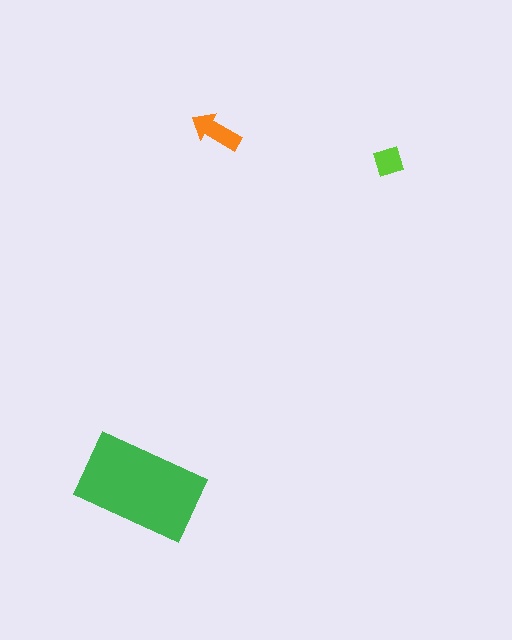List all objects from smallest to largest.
The lime diamond, the orange arrow, the green rectangle.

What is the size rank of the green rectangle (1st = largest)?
1st.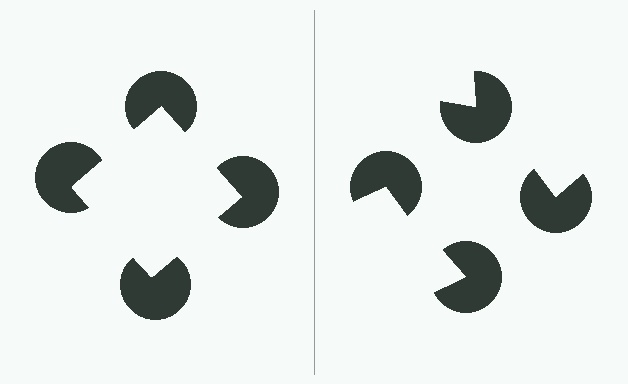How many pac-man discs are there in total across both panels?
8 — 4 on each side.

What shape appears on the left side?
An illusory square.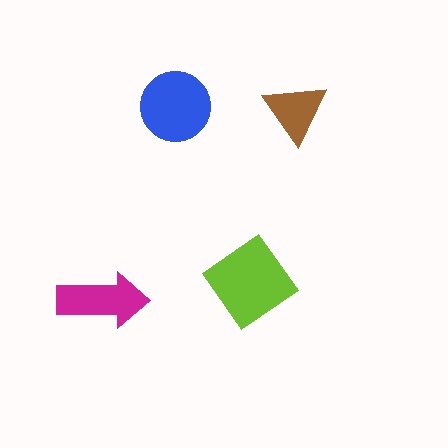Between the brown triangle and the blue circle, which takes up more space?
The blue circle.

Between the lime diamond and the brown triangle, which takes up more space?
The lime diamond.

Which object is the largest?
The lime diamond.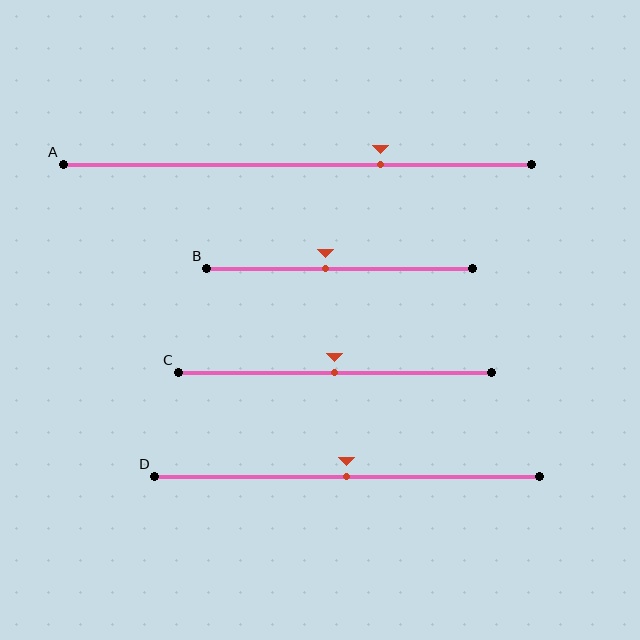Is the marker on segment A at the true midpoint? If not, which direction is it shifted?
No, the marker on segment A is shifted to the right by about 18% of the segment length.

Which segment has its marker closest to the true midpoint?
Segment C has its marker closest to the true midpoint.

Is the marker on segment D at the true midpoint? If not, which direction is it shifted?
Yes, the marker on segment D is at the true midpoint.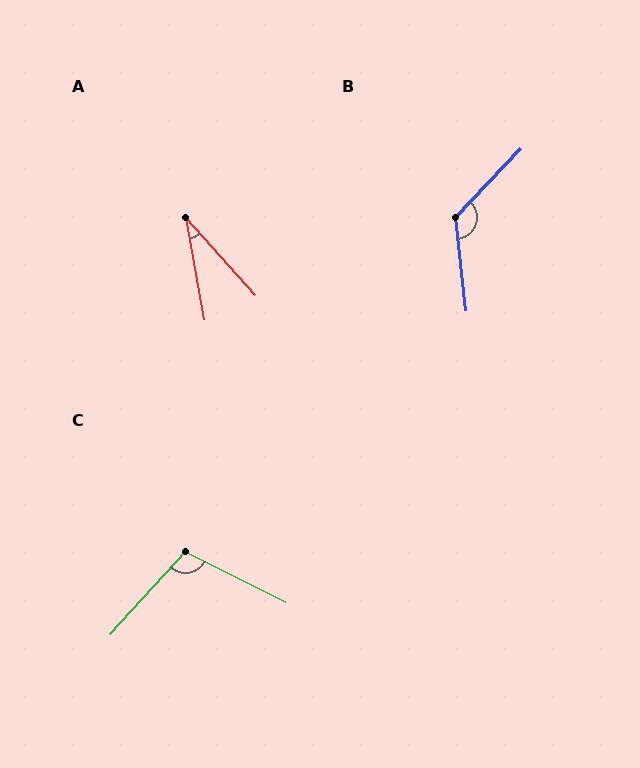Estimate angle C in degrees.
Approximately 105 degrees.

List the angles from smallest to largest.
A (31°), C (105°), B (130°).